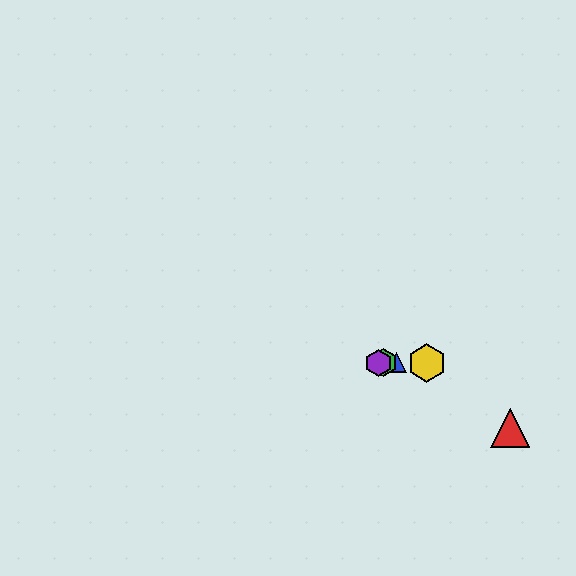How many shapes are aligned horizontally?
4 shapes (the blue triangle, the green hexagon, the yellow hexagon, the purple hexagon) are aligned horizontally.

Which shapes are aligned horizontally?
The blue triangle, the green hexagon, the yellow hexagon, the purple hexagon are aligned horizontally.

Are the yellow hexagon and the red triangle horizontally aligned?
No, the yellow hexagon is at y≈363 and the red triangle is at y≈428.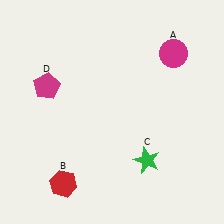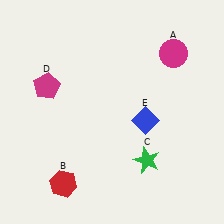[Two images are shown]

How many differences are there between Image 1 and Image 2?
There is 1 difference between the two images.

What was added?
A blue diamond (E) was added in Image 2.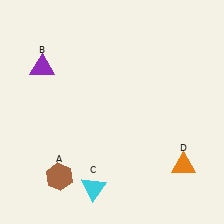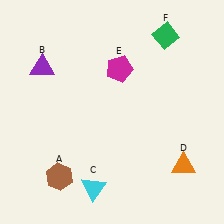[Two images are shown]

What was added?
A magenta pentagon (E), a green diamond (F) were added in Image 2.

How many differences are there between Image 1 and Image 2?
There are 2 differences between the two images.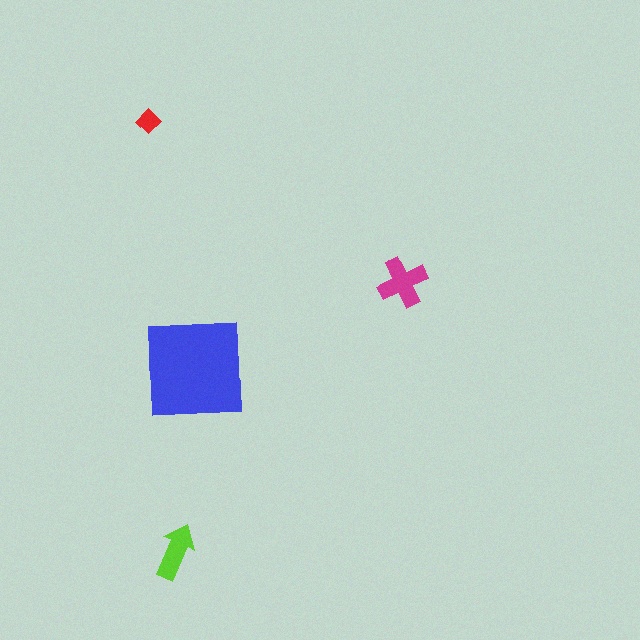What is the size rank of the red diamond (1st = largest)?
4th.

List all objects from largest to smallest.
The blue square, the magenta cross, the lime arrow, the red diamond.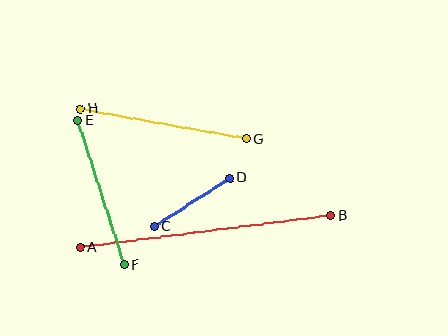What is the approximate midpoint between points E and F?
The midpoint is at approximately (101, 193) pixels.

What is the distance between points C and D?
The distance is approximately 89 pixels.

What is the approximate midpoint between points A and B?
The midpoint is at approximately (205, 232) pixels.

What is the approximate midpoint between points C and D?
The midpoint is at approximately (192, 202) pixels.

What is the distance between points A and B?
The distance is approximately 252 pixels.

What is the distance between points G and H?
The distance is approximately 169 pixels.